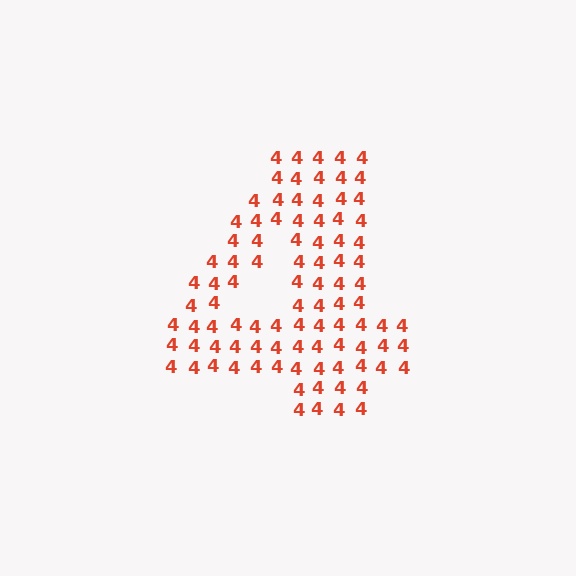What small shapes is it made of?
It is made of small digit 4's.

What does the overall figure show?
The overall figure shows the digit 4.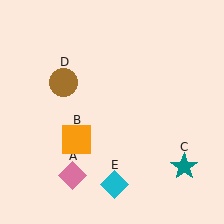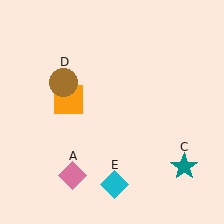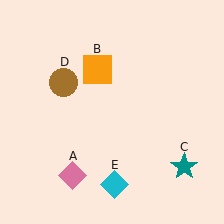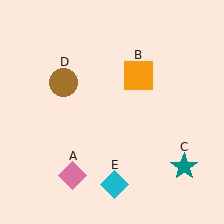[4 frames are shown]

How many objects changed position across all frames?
1 object changed position: orange square (object B).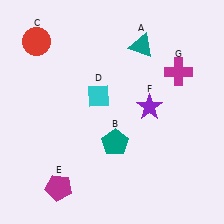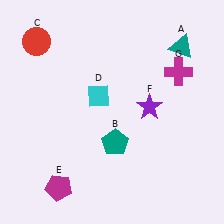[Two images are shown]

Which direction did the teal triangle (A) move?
The teal triangle (A) moved right.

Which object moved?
The teal triangle (A) moved right.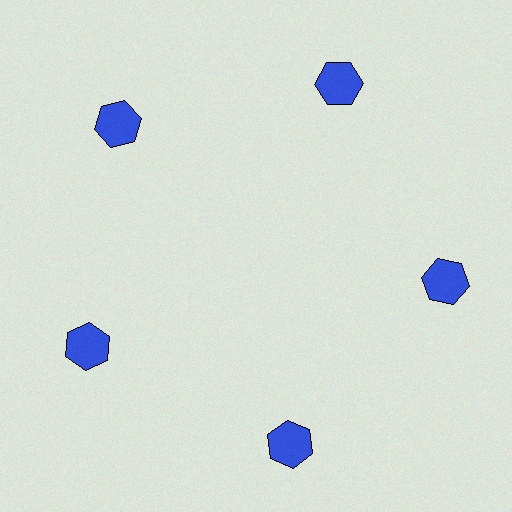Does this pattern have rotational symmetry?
Yes, this pattern has 5-fold rotational symmetry. It looks the same after rotating 72 degrees around the center.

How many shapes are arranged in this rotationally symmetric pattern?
There are 5 shapes, arranged in 5 groups of 1.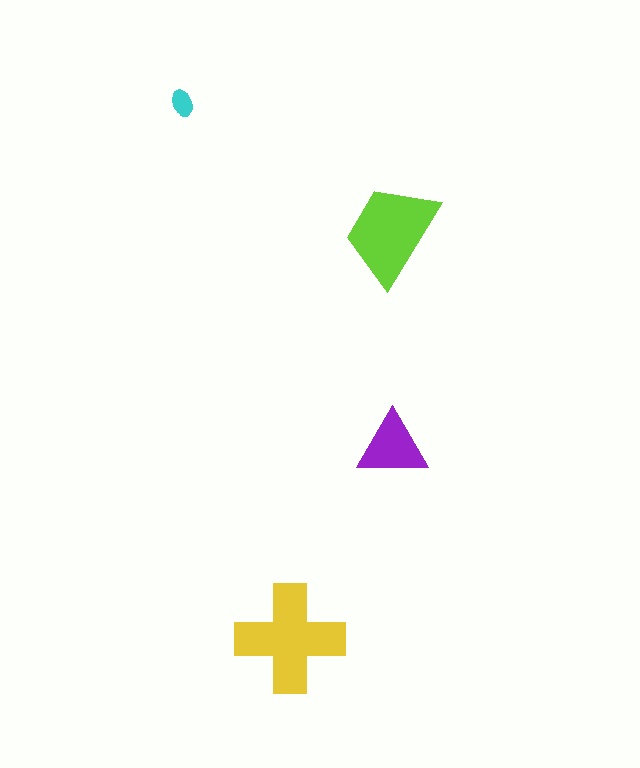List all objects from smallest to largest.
The cyan ellipse, the purple triangle, the lime trapezoid, the yellow cross.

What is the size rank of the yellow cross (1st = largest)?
1st.